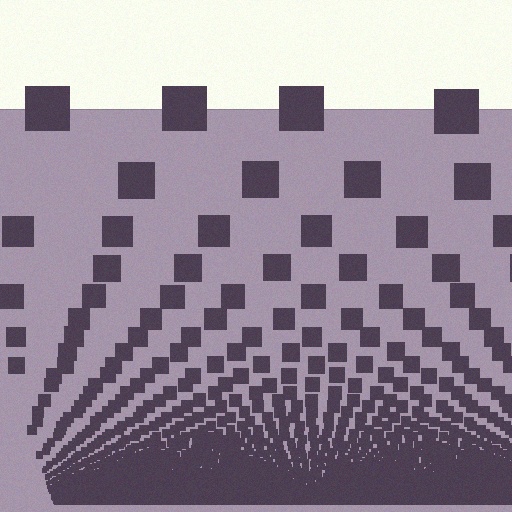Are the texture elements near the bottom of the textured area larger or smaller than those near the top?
Smaller. The gradient is inverted — elements near the bottom are smaller and denser.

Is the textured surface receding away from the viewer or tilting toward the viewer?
The surface appears to tilt toward the viewer. Texture elements get larger and sparser toward the top.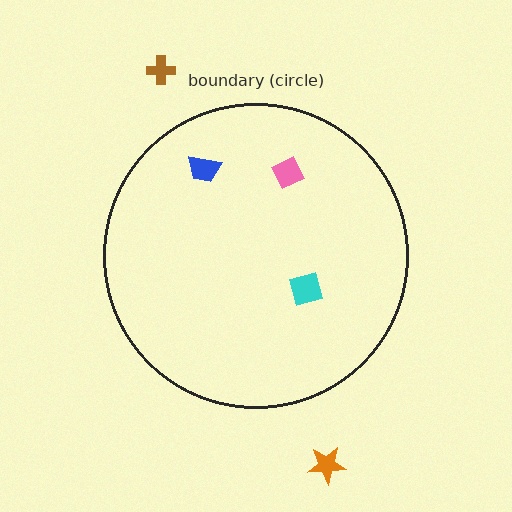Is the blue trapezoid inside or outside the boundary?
Inside.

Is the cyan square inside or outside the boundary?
Inside.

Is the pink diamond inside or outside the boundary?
Inside.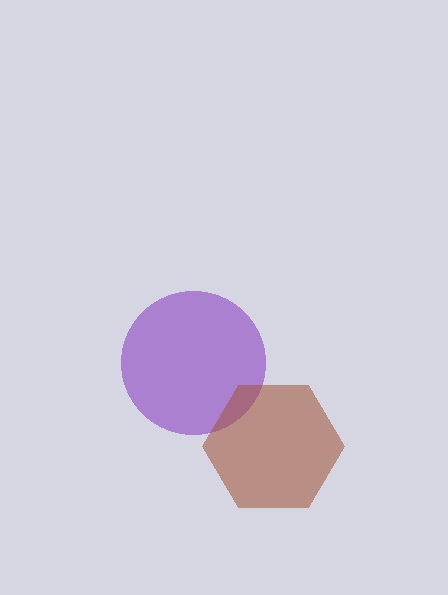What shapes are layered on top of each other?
The layered shapes are: a purple circle, a brown hexagon.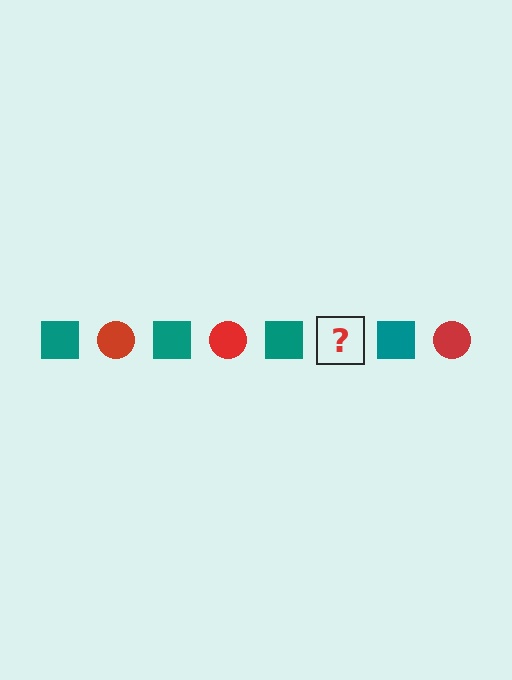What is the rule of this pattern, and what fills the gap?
The rule is that the pattern alternates between teal square and red circle. The gap should be filled with a red circle.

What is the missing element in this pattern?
The missing element is a red circle.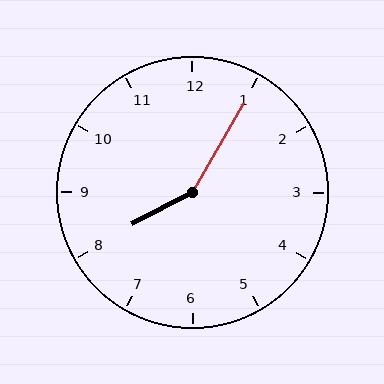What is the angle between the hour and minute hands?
Approximately 148 degrees.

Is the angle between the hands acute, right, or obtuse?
It is obtuse.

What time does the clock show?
8:05.